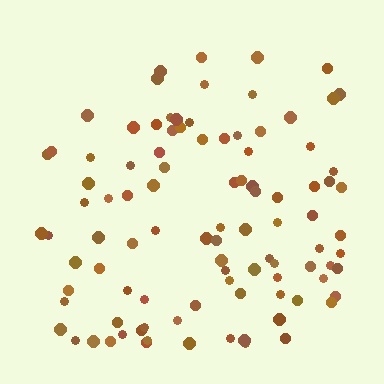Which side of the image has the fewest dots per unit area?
The top.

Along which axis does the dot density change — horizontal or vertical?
Vertical.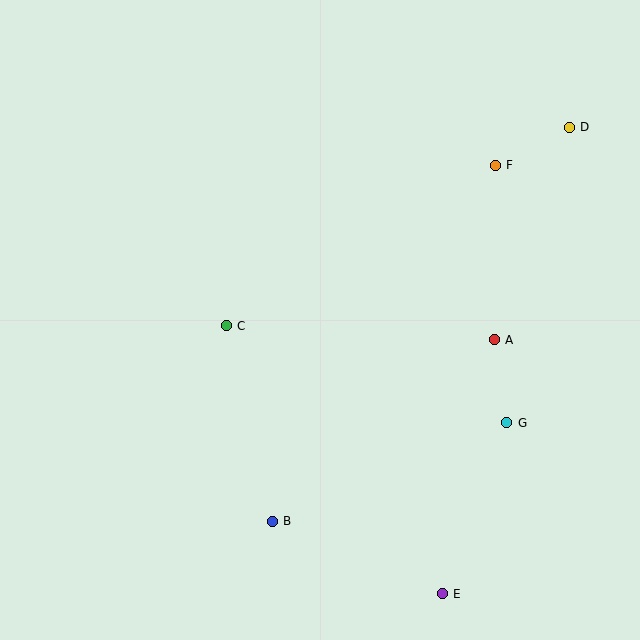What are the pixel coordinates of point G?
Point G is at (506, 423).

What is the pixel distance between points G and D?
The distance between G and D is 302 pixels.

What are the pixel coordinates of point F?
Point F is at (495, 165).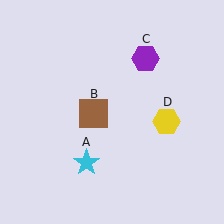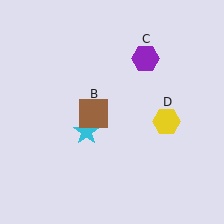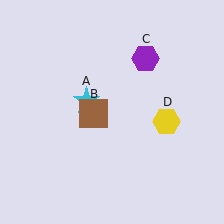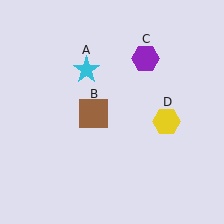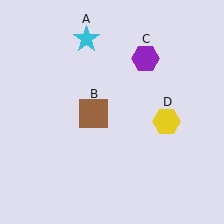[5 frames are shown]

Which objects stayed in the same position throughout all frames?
Brown square (object B) and purple hexagon (object C) and yellow hexagon (object D) remained stationary.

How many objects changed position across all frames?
1 object changed position: cyan star (object A).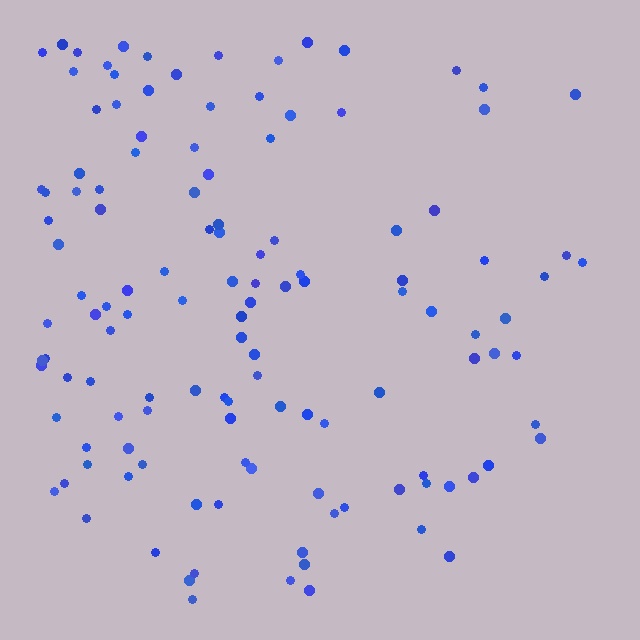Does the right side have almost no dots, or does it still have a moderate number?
Still a moderate number, just noticeably fewer than the left.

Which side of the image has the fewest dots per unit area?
The right.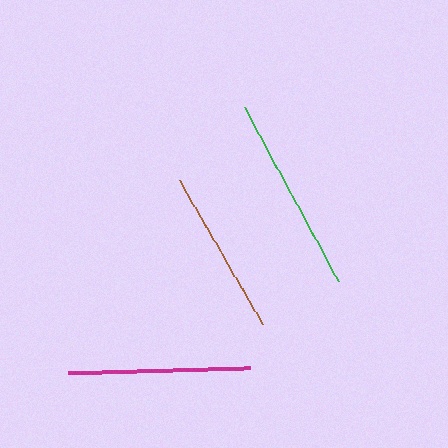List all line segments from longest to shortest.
From longest to shortest: green, magenta, brown.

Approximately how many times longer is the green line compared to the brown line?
The green line is approximately 1.2 times the length of the brown line.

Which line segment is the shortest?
The brown line is the shortest at approximately 166 pixels.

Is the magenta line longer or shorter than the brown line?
The magenta line is longer than the brown line.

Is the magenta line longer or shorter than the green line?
The green line is longer than the magenta line.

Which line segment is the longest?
The green line is the longest at approximately 197 pixels.